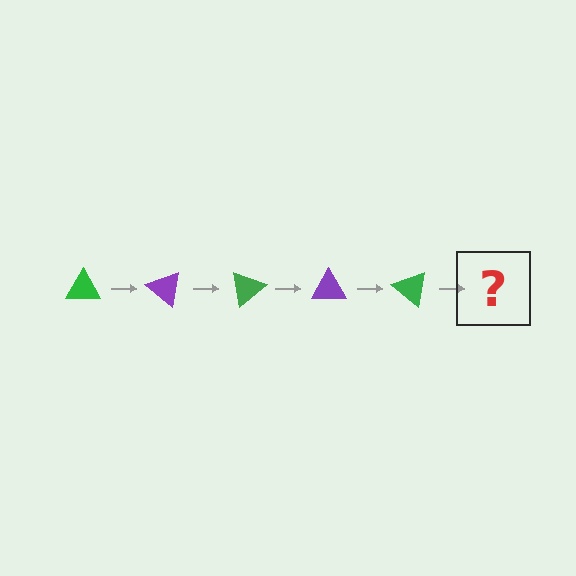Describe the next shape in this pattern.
It should be a purple triangle, rotated 200 degrees from the start.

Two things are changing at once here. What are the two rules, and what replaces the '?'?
The two rules are that it rotates 40 degrees each step and the color cycles through green and purple. The '?' should be a purple triangle, rotated 200 degrees from the start.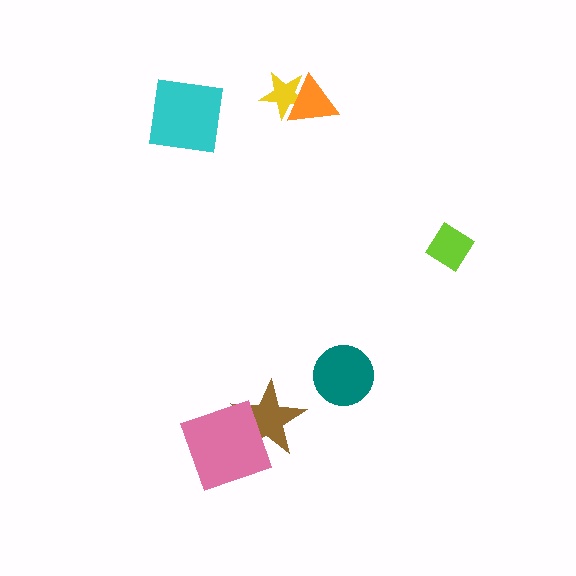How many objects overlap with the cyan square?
0 objects overlap with the cyan square.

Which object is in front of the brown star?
The pink square is in front of the brown star.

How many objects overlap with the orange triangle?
1 object overlaps with the orange triangle.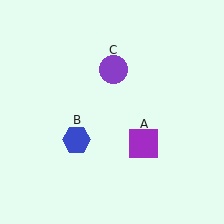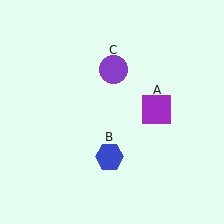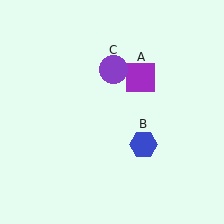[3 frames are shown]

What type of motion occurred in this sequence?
The purple square (object A), blue hexagon (object B) rotated counterclockwise around the center of the scene.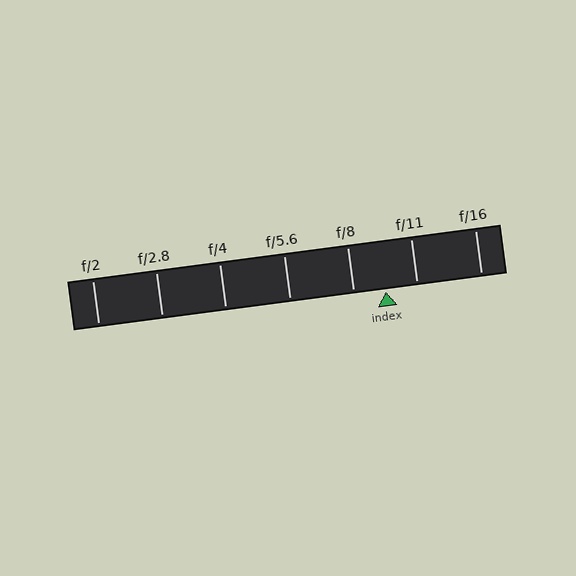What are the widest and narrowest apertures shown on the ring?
The widest aperture shown is f/2 and the narrowest is f/16.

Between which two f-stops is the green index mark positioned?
The index mark is between f/8 and f/11.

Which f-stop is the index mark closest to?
The index mark is closest to f/11.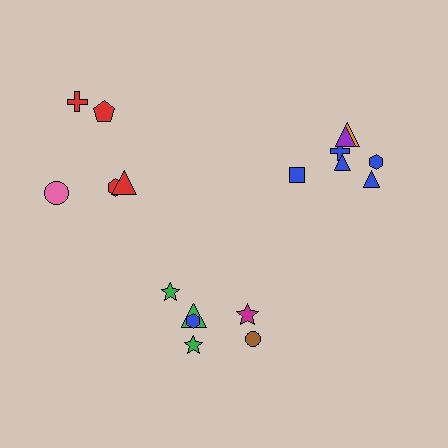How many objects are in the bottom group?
There are 6 objects.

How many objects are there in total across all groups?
There are 18 objects.